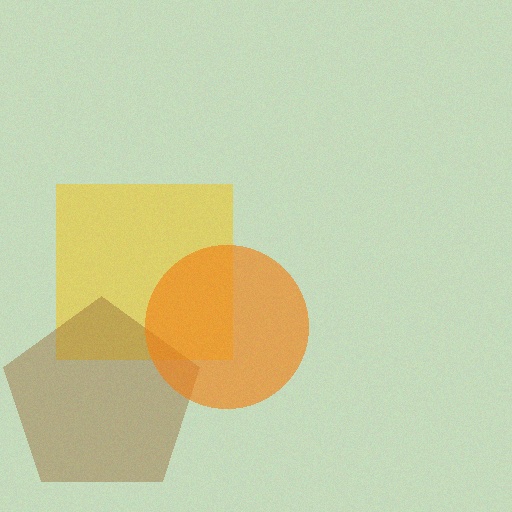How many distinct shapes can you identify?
There are 3 distinct shapes: a yellow square, a brown pentagon, an orange circle.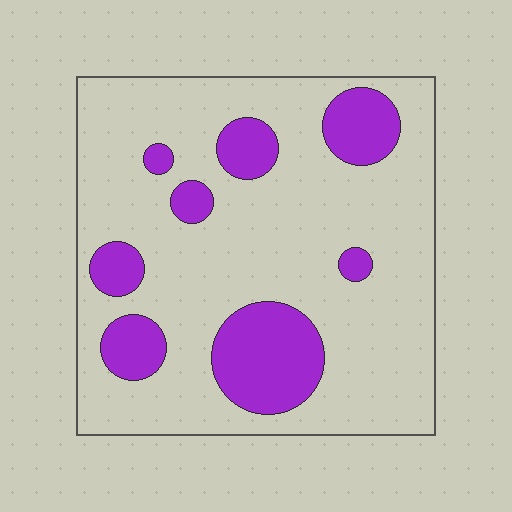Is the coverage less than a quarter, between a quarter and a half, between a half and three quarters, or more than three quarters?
Less than a quarter.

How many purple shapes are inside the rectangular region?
8.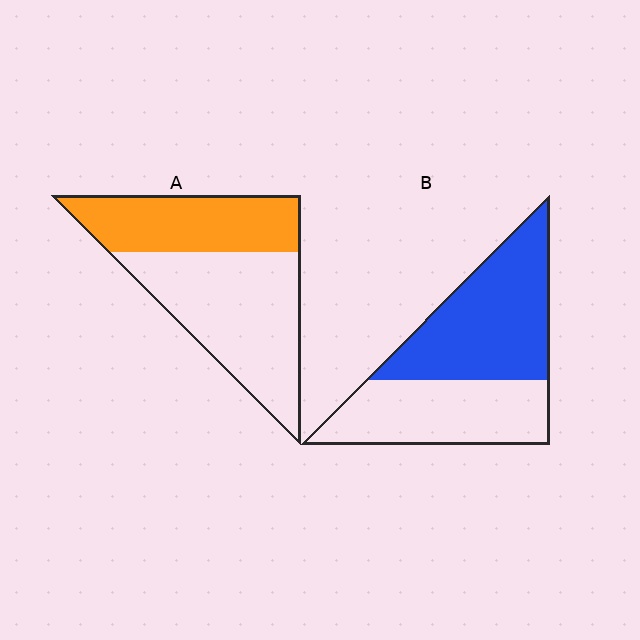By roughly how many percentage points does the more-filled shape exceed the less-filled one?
By roughly 15 percentage points (B over A).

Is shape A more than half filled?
No.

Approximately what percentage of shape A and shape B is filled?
A is approximately 40% and B is approximately 55%.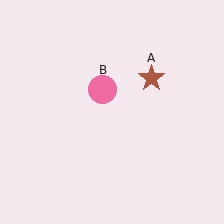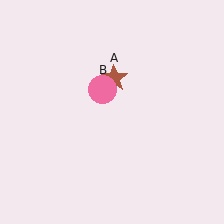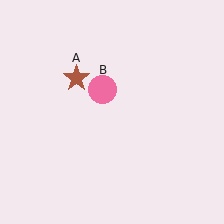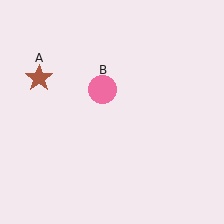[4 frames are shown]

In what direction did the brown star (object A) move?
The brown star (object A) moved left.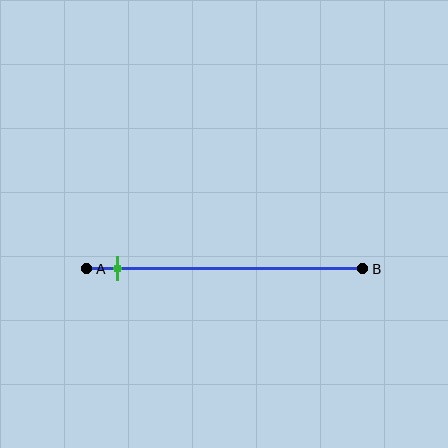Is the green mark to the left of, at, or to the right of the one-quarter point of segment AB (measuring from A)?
The green mark is to the left of the one-quarter point of segment AB.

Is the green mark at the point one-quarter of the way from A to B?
No, the mark is at about 10% from A, not at the 25% one-quarter point.